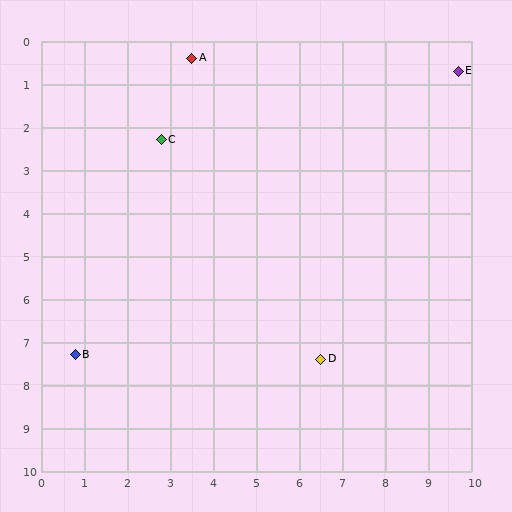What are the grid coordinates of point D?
Point D is at approximately (6.5, 7.4).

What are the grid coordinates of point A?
Point A is at approximately (3.5, 0.4).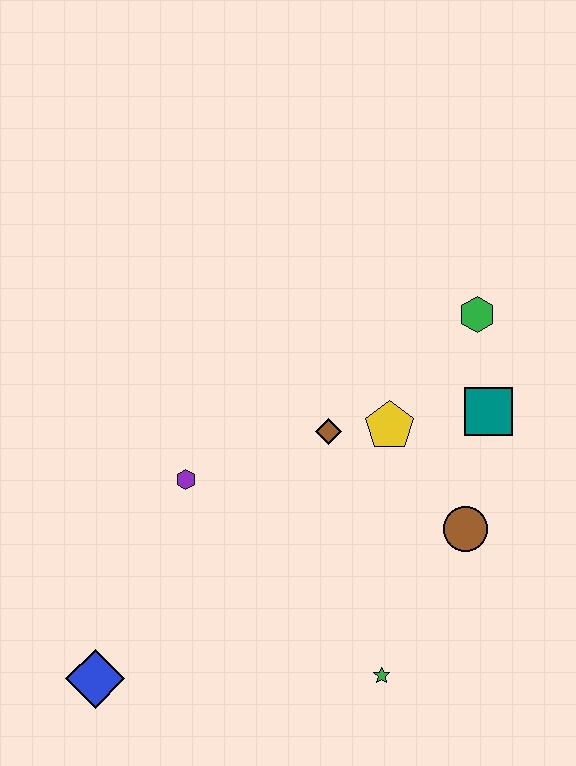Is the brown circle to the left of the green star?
No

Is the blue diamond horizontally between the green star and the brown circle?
No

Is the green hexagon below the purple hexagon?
No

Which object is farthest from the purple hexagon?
The green hexagon is farthest from the purple hexagon.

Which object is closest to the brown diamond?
The yellow pentagon is closest to the brown diamond.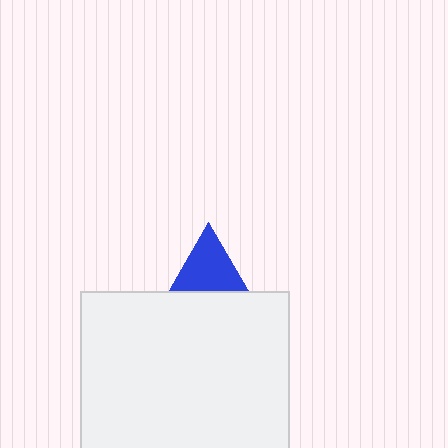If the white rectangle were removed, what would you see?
You would see the complete blue triangle.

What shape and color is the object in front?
The object in front is a white rectangle.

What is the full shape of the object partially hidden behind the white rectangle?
The partially hidden object is a blue triangle.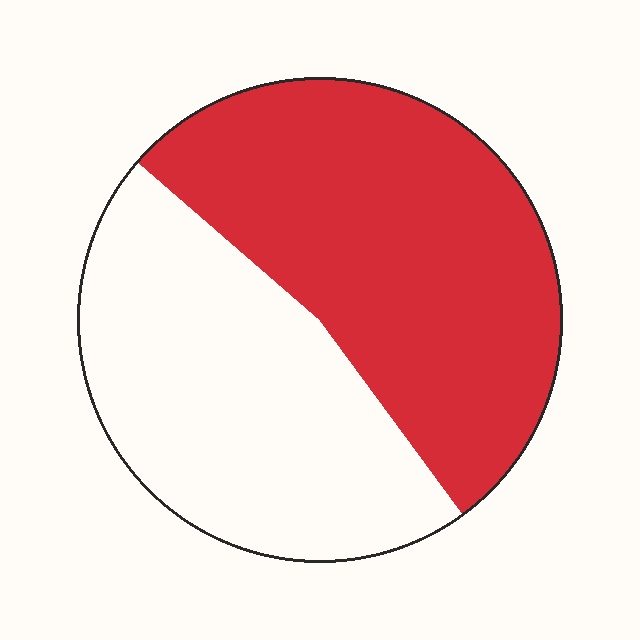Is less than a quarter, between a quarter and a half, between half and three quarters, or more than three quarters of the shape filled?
Between half and three quarters.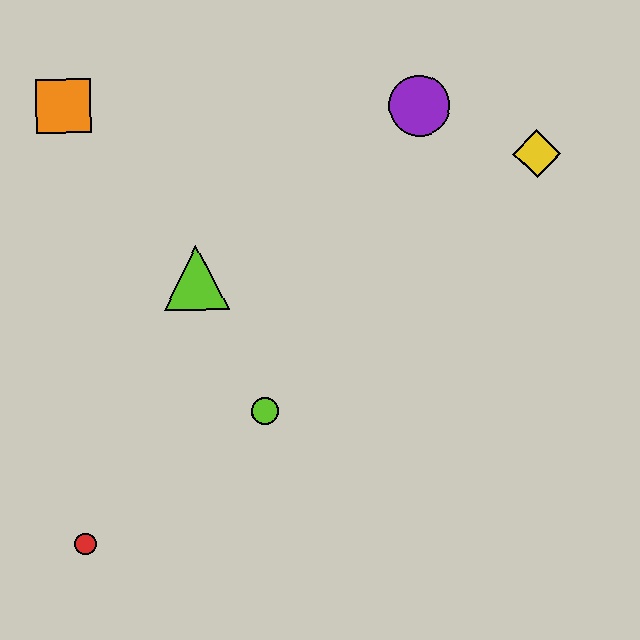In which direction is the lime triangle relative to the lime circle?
The lime triangle is above the lime circle.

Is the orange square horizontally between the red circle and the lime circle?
No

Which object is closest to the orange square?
The lime triangle is closest to the orange square.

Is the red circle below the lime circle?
Yes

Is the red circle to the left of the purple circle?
Yes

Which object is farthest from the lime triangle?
The yellow diamond is farthest from the lime triangle.